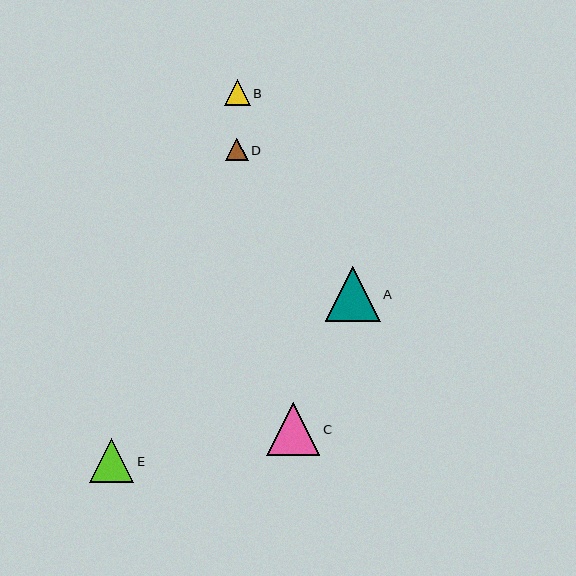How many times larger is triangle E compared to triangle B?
Triangle E is approximately 1.7 times the size of triangle B.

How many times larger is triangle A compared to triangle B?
Triangle A is approximately 2.2 times the size of triangle B.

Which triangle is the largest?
Triangle A is the largest with a size of approximately 55 pixels.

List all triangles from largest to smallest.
From largest to smallest: A, C, E, B, D.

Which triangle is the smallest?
Triangle D is the smallest with a size of approximately 22 pixels.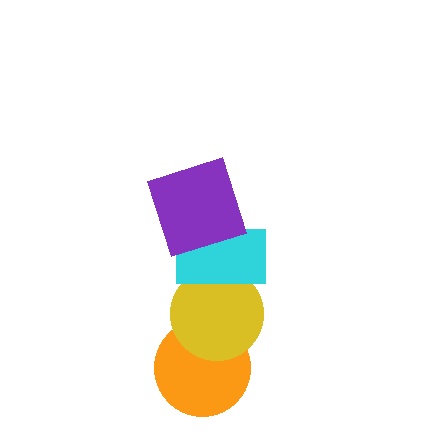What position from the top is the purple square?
The purple square is 1st from the top.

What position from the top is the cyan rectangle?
The cyan rectangle is 2nd from the top.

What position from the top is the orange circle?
The orange circle is 4th from the top.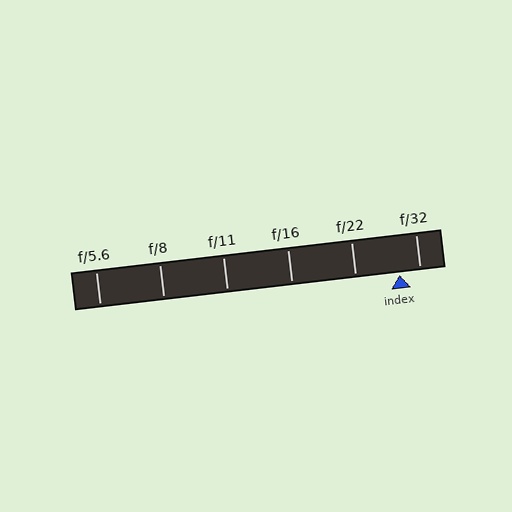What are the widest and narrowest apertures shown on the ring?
The widest aperture shown is f/5.6 and the narrowest is f/32.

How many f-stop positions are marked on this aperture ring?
There are 6 f-stop positions marked.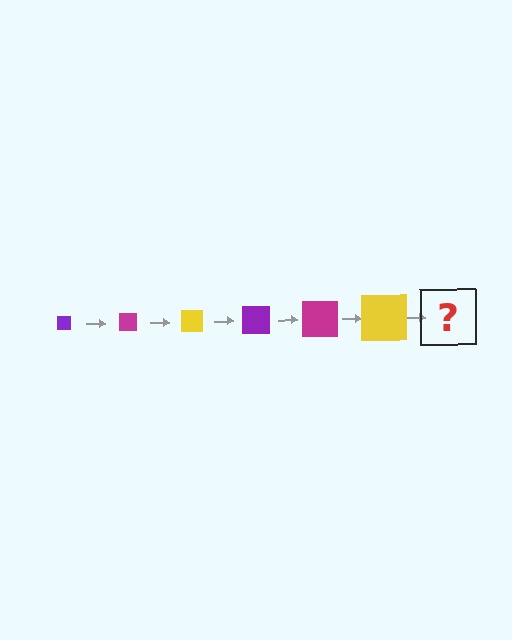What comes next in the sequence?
The next element should be a purple square, larger than the previous one.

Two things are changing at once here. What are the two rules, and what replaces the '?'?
The two rules are that the square grows larger each step and the color cycles through purple, magenta, and yellow. The '?' should be a purple square, larger than the previous one.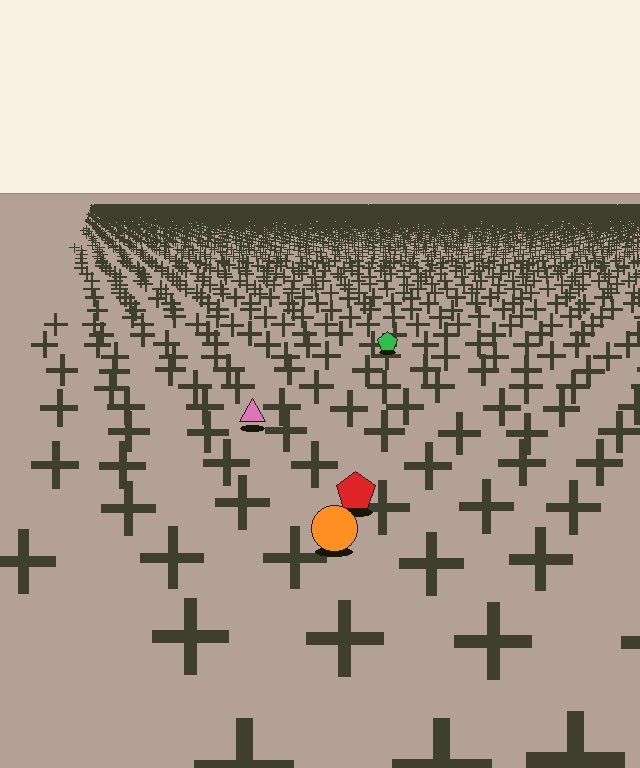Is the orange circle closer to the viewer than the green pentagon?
Yes. The orange circle is closer — you can tell from the texture gradient: the ground texture is coarser near it.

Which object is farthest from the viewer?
The green pentagon is farthest from the viewer. It appears smaller and the ground texture around it is denser.